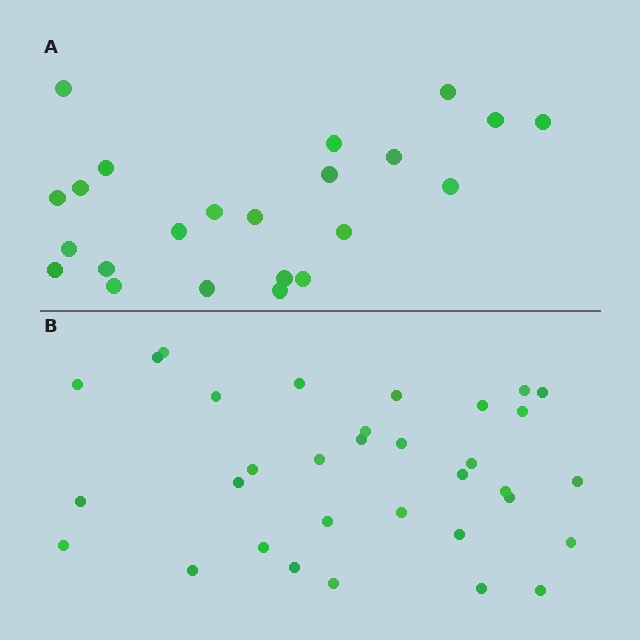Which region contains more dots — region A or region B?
Region B (the bottom region) has more dots.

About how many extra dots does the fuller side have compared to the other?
Region B has roughly 10 or so more dots than region A.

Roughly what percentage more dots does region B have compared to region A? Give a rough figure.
About 45% more.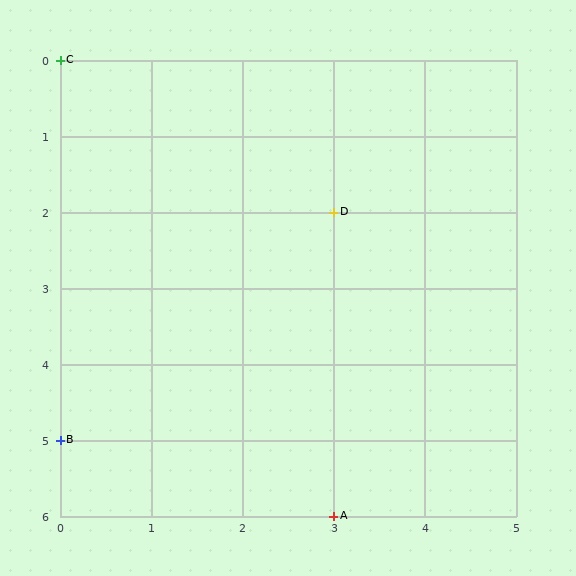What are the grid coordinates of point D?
Point D is at grid coordinates (3, 2).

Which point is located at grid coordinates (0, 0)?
Point C is at (0, 0).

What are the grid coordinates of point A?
Point A is at grid coordinates (3, 6).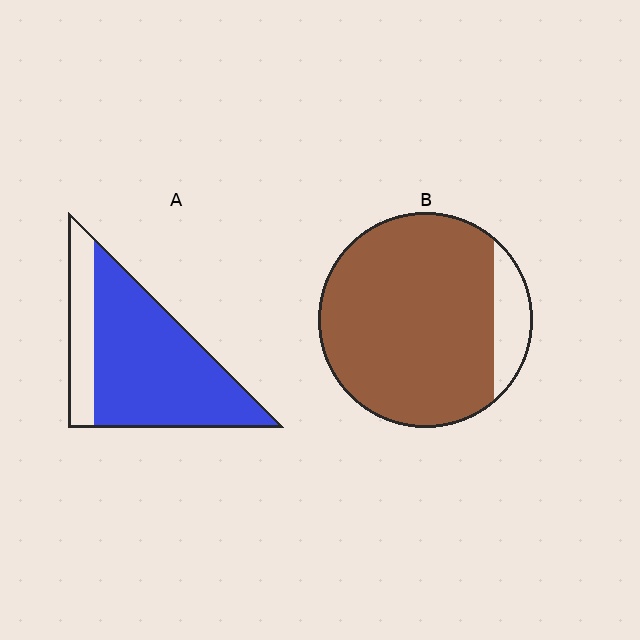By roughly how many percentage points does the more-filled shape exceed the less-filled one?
By roughly 10 percentage points (B over A).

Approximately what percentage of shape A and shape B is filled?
A is approximately 75% and B is approximately 90%.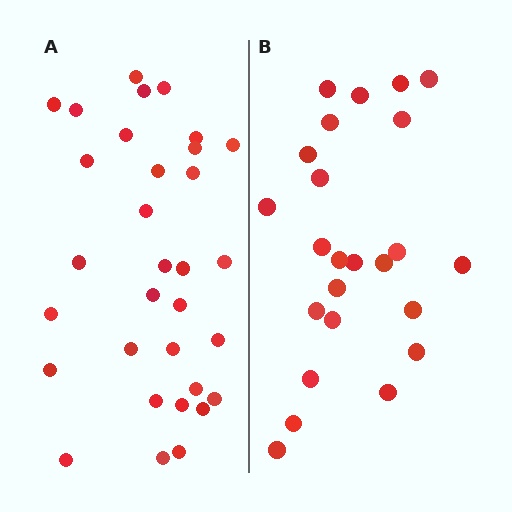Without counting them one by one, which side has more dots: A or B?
Region A (the left region) has more dots.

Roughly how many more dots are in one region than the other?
Region A has roughly 8 or so more dots than region B.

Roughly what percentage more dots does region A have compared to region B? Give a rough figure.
About 35% more.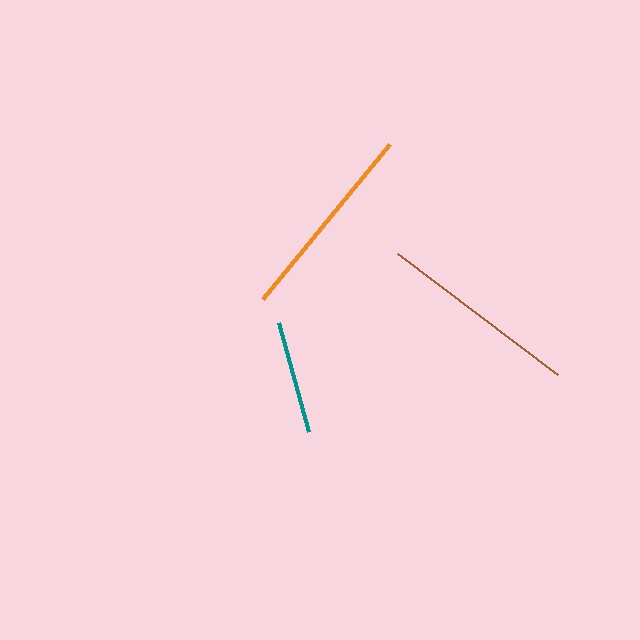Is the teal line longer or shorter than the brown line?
The brown line is longer than the teal line.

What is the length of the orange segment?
The orange segment is approximately 201 pixels long.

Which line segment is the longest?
The orange line is the longest at approximately 201 pixels.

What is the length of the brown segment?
The brown segment is approximately 200 pixels long.